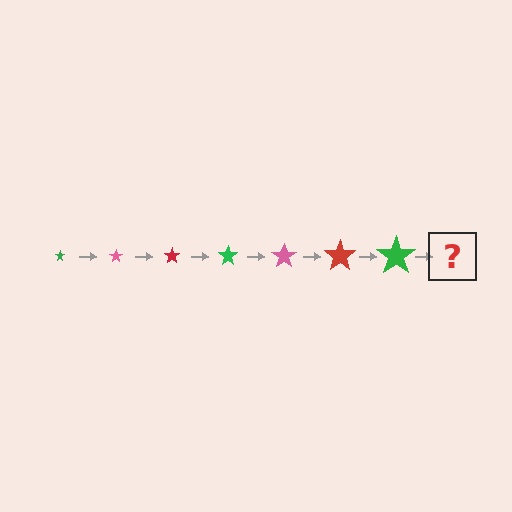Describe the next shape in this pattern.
It should be a pink star, larger than the previous one.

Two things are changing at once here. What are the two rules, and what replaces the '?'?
The two rules are that the star grows larger each step and the color cycles through green, pink, and red. The '?' should be a pink star, larger than the previous one.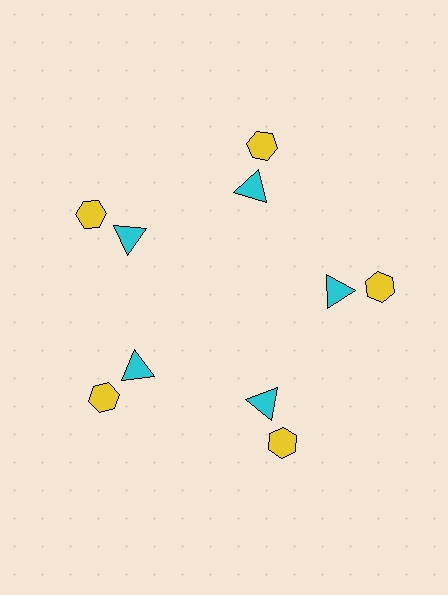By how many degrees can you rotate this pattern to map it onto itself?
The pattern maps onto itself every 72 degrees of rotation.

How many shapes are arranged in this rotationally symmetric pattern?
There are 10 shapes, arranged in 5 groups of 2.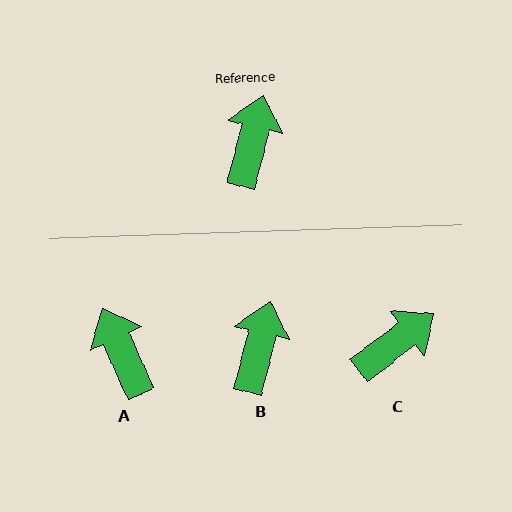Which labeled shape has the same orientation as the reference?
B.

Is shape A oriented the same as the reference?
No, it is off by about 38 degrees.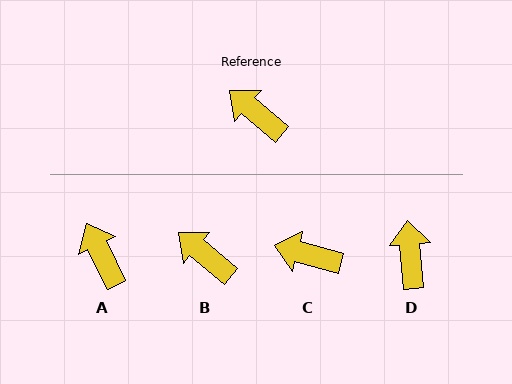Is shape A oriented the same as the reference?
No, it is off by about 24 degrees.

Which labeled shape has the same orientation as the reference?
B.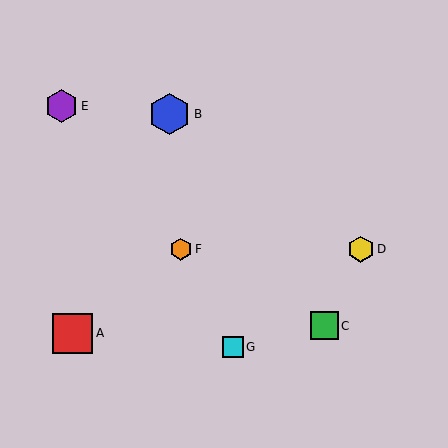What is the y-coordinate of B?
Object B is at y≈114.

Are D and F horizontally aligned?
Yes, both are at y≈249.